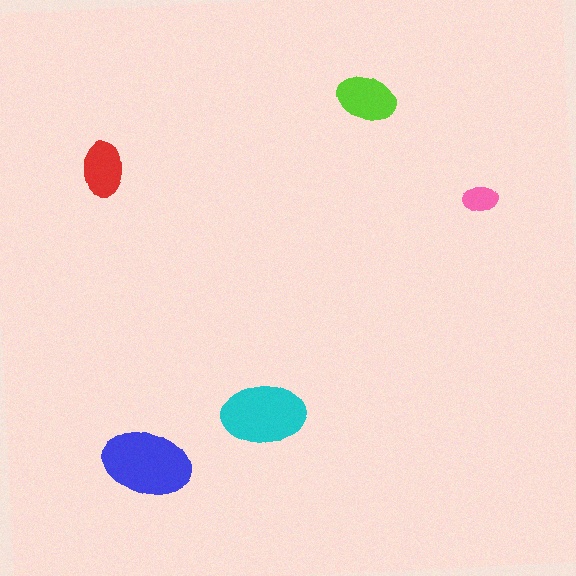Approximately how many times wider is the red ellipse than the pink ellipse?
About 1.5 times wider.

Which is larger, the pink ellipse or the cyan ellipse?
The cyan one.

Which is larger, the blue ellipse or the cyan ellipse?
The blue one.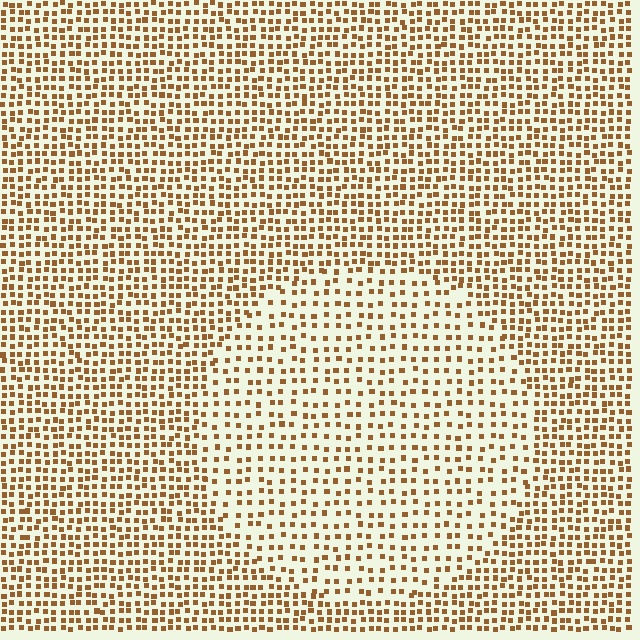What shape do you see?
I see a circle.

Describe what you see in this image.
The image contains small brown elements arranged at two different densities. A circle-shaped region is visible where the elements are less densely packed than the surrounding area.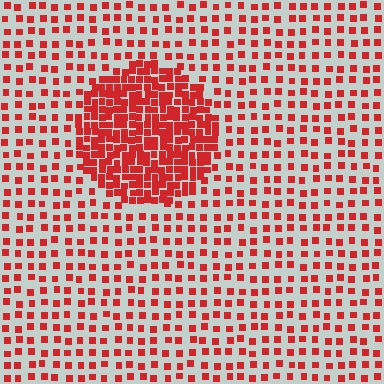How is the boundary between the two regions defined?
The boundary is defined by a change in element density (approximately 2.7x ratio). All elements are the same color, size, and shape.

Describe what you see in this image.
The image contains small red elements arranged at two different densities. A circle-shaped region is visible where the elements are more densely packed than the surrounding area.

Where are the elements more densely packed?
The elements are more densely packed inside the circle boundary.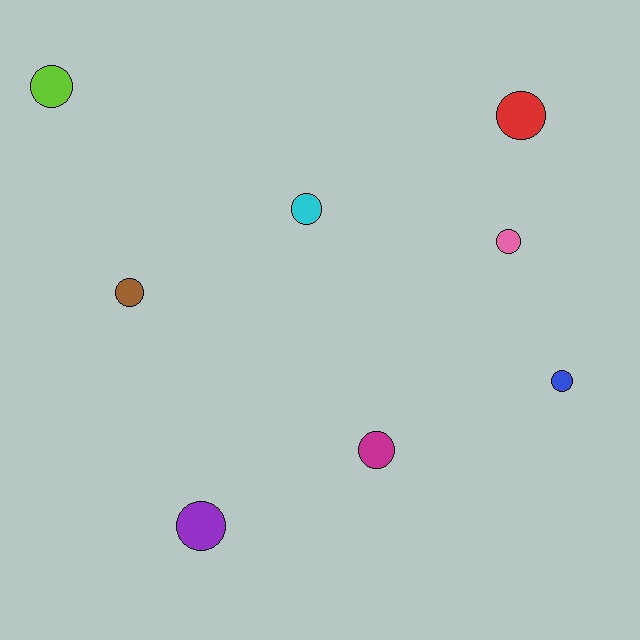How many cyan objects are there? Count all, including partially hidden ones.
There is 1 cyan object.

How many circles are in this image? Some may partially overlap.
There are 8 circles.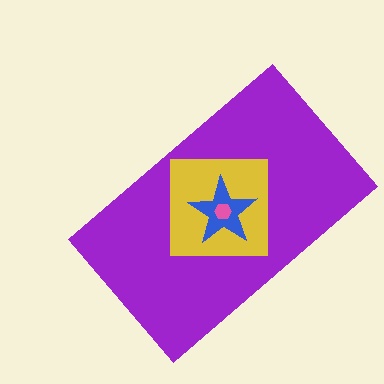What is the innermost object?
The pink hexagon.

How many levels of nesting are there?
4.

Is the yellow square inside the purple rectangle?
Yes.